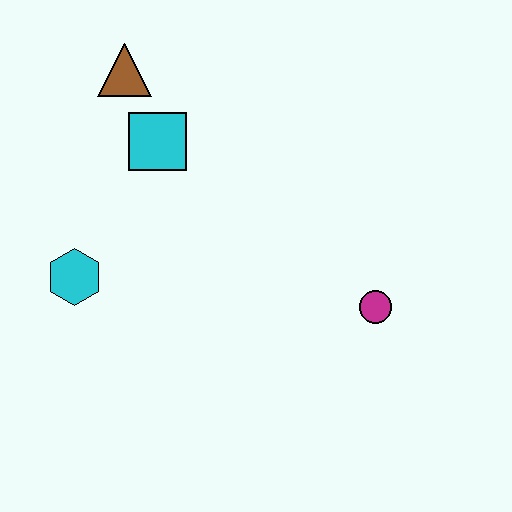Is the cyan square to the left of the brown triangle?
No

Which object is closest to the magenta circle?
The cyan square is closest to the magenta circle.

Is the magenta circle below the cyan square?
Yes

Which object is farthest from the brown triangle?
The magenta circle is farthest from the brown triangle.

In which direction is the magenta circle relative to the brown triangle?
The magenta circle is to the right of the brown triangle.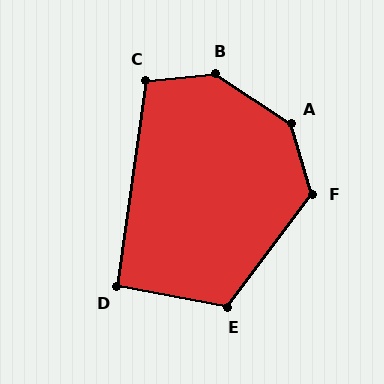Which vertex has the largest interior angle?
B, at approximately 141 degrees.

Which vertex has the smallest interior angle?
D, at approximately 93 degrees.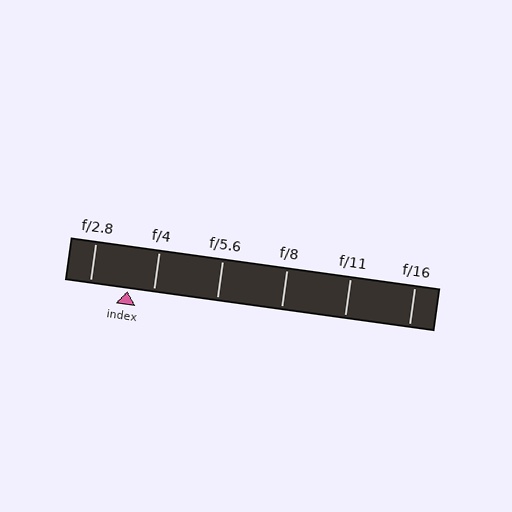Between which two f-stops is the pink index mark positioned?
The index mark is between f/2.8 and f/4.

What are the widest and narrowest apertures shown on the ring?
The widest aperture shown is f/2.8 and the narrowest is f/16.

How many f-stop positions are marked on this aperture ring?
There are 6 f-stop positions marked.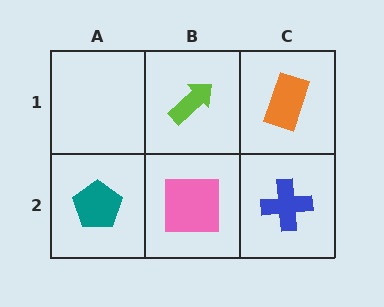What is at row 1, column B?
A lime arrow.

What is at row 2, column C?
A blue cross.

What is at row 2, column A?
A teal pentagon.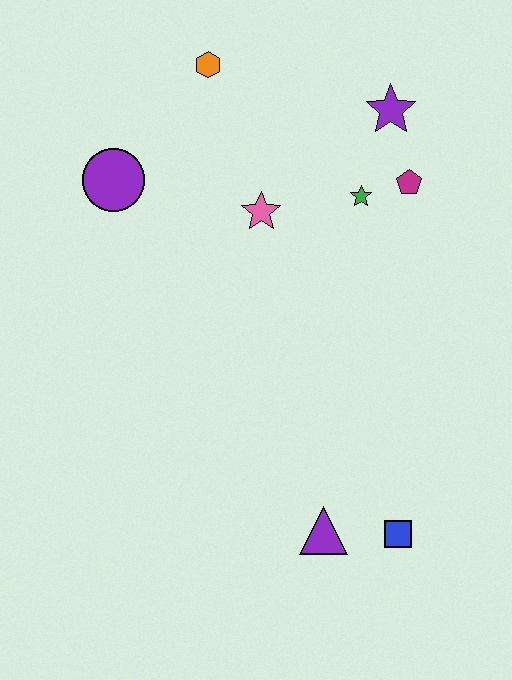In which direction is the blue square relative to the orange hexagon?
The blue square is below the orange hexagon.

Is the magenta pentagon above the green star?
Yes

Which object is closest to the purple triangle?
The blue square is closest to the purple triangle.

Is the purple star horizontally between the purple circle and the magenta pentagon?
Yes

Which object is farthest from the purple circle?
The blue square is farthest from the purple circle.